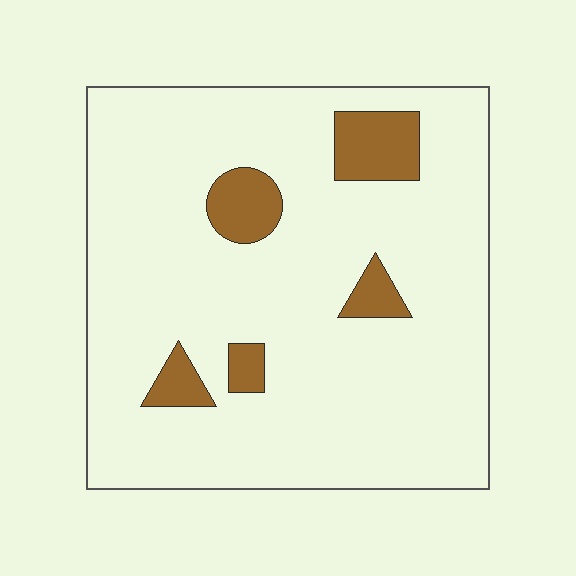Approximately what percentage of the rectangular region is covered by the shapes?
Approximately 10%.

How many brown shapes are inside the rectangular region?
5.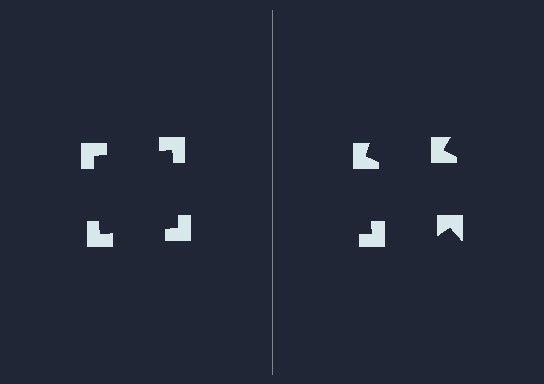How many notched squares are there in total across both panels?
8 — 4 on each side.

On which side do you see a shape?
An illusory square appears on the left side. On the right side the wedge cuts are rotated, so no coherent shape forms.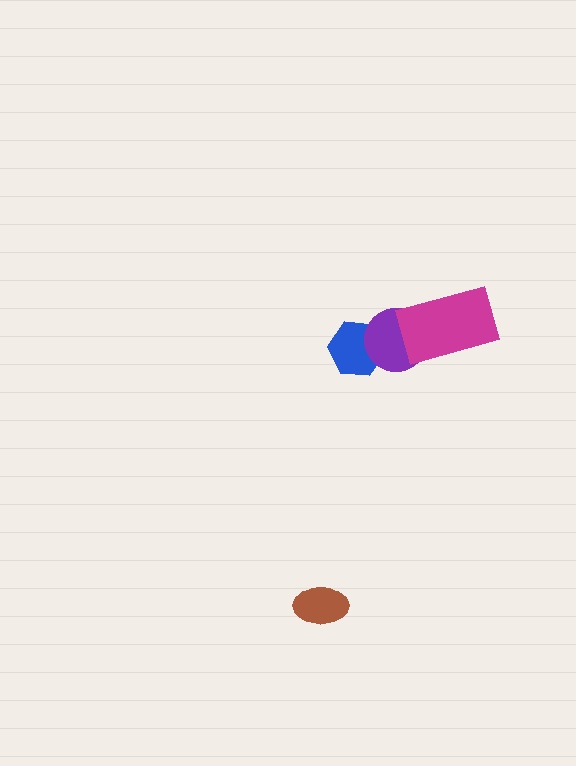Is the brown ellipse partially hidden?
No, no other shape covers it.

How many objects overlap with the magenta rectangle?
1 object overlaps with the magenta rectangle.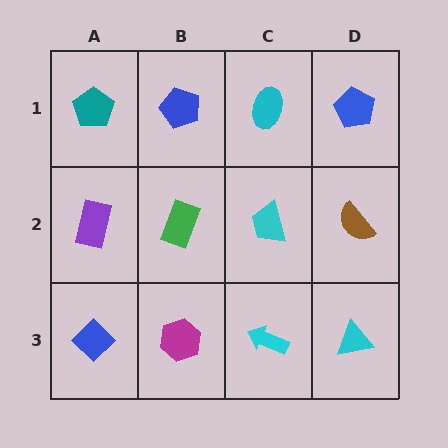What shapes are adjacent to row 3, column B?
A green rectangle (row 2, column B), a blue diamond (row 3, column A), a cyan arrow (row 3, column C).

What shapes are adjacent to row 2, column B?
A blue pentagon (row 1, column B), a magenta hexagon (row 3, column B), a purple rectangle (row 2, column A), a cyan trapezoid (row 2, column C).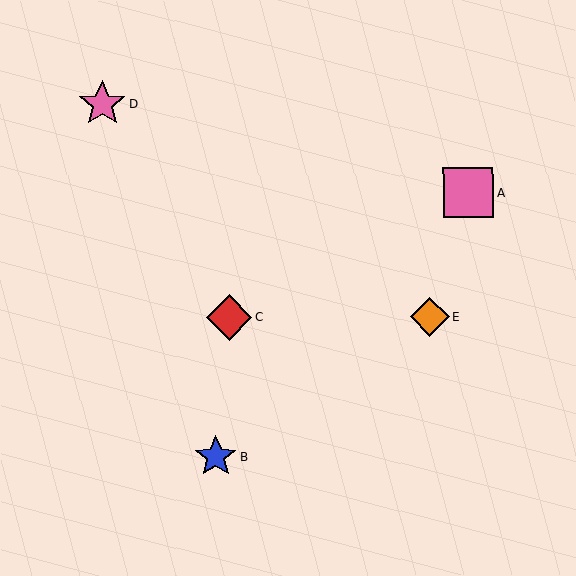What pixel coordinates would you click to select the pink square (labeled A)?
Click at (468, 193) to select the pink square A.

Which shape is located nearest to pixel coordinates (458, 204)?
The pink square (labeled A) at (468, 193) is nearest to that location.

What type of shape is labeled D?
Shape D is a pink star.